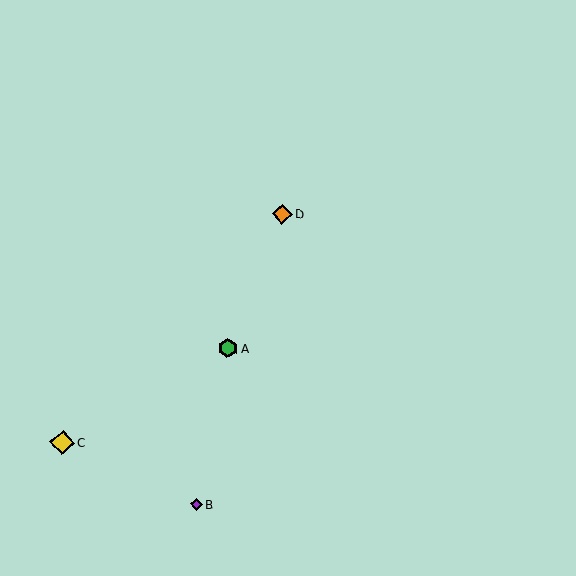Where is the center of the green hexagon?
The center of the green hexagon is at (228, 348).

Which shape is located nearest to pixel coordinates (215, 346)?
The green hexagon (labeled A) at (228, 348) is nearest to that location.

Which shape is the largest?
The yellow diamond (labeled C) is the largest.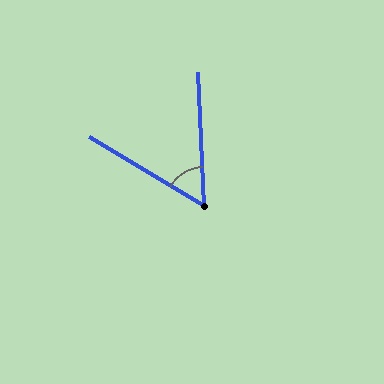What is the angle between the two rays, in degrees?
Approximately 57 degrees.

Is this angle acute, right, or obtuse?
It is acute.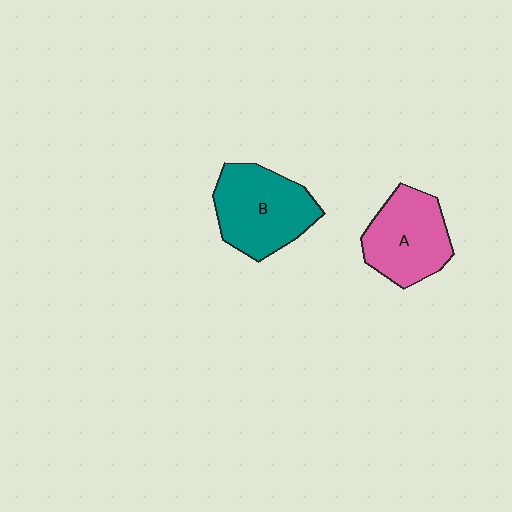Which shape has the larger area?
Shape B (teal).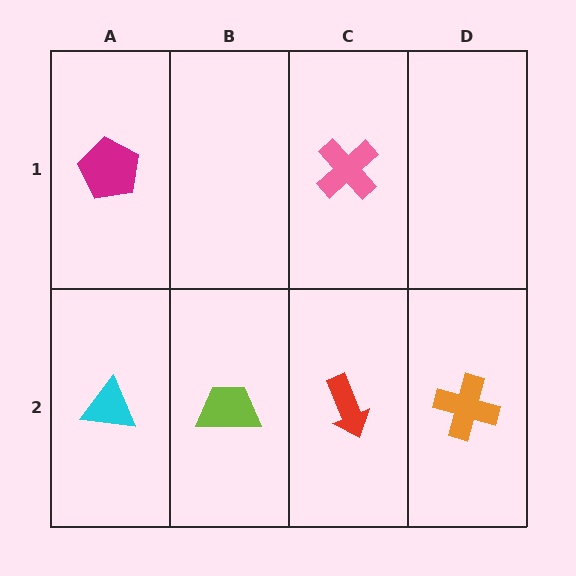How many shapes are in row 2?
4 shapes.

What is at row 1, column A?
A magenta pentagon.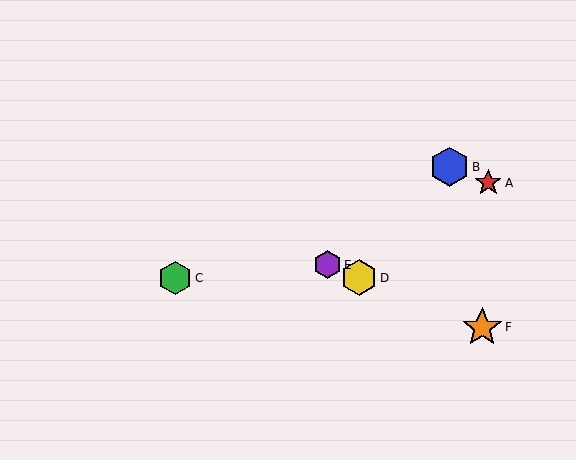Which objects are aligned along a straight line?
Objects D, E, F are aligned along a straight line.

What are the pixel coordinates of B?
Object B is at (449, 167).